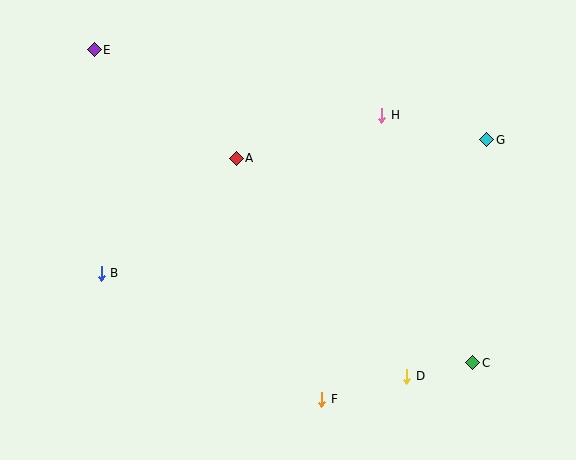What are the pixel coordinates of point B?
Point B is at (101, 273).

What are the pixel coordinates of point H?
Point H is at (382, 115).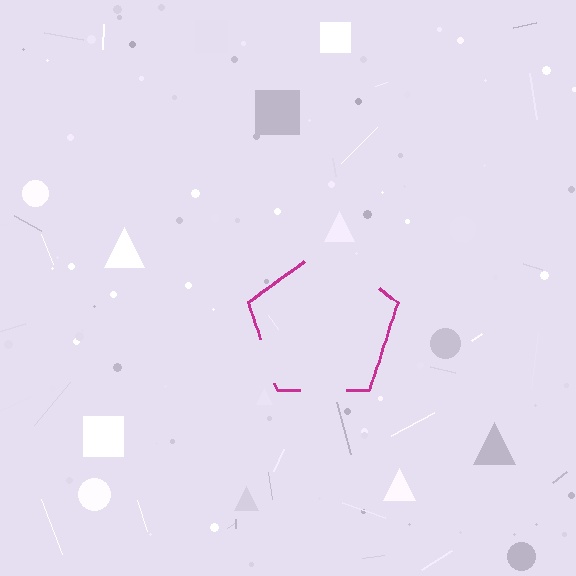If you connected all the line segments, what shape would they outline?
They would outline a pentagon.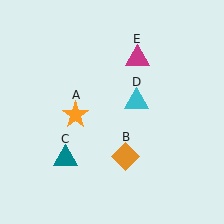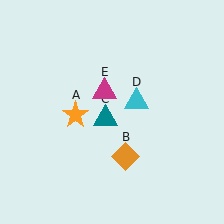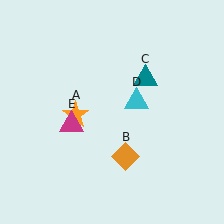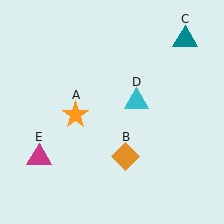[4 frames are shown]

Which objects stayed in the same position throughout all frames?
Orange star (object A) and orange diamond (object B) and cyan triangle (object D) remained stationary.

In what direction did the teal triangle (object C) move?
The teal triangle (object C) moved up and to the right.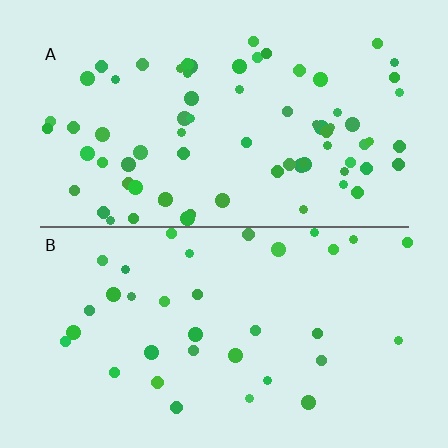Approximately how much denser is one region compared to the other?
Approximately 2.1× — region A over region B.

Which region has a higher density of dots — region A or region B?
A (the top).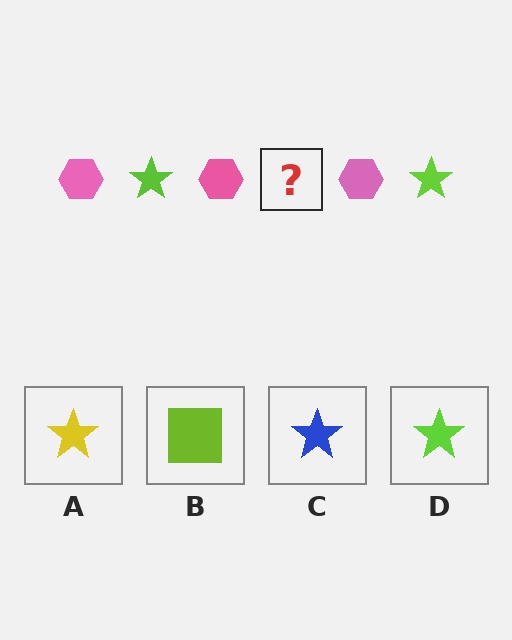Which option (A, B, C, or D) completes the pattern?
D.